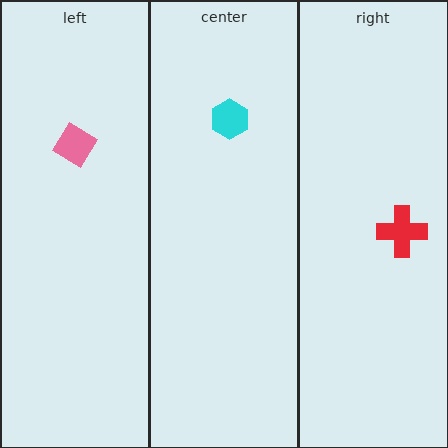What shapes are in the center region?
The cyan hexagon.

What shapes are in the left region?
The pink diamond.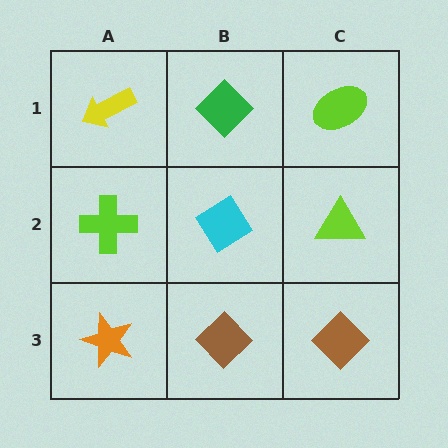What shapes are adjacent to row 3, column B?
A cyan diamond (row 2, column B), an orange star (row 3, column A), a brown diamond (row 3, column C).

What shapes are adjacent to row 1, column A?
A lime cross (row 2, column A), a green diamond (row 1, column B).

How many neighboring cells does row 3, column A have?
2.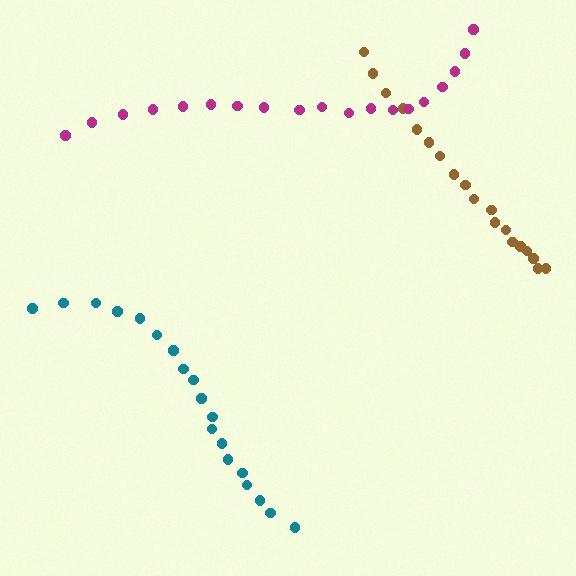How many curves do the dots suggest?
There are 3 distinct paths.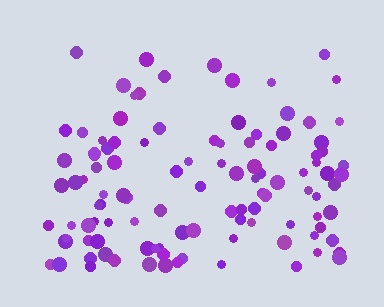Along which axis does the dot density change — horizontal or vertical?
Vertical.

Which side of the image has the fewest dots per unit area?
The top.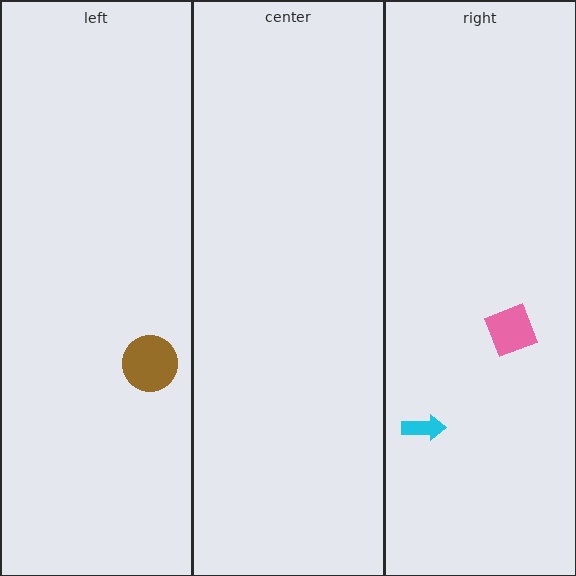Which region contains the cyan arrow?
The right region.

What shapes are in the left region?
The brown circle.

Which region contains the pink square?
The right region.